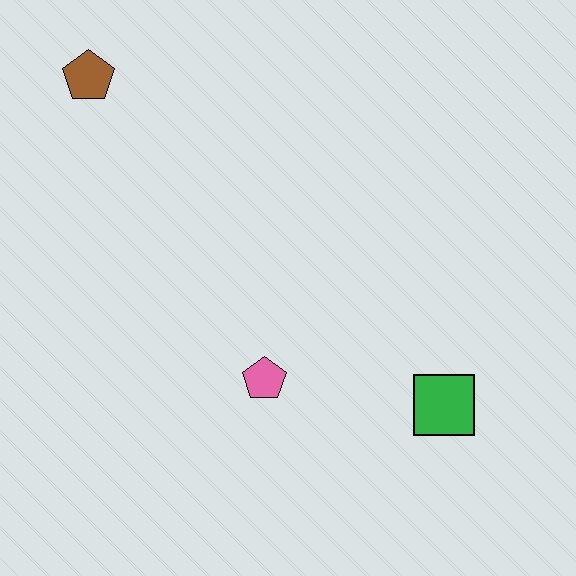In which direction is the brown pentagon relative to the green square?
The brown pentagon is to the left of the green square.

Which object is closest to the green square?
The pink pentagon is closest to the green square.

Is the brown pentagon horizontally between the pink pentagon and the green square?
No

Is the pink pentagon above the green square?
Yes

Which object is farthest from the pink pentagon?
The brown pentagon is farthest from the pink pentagon.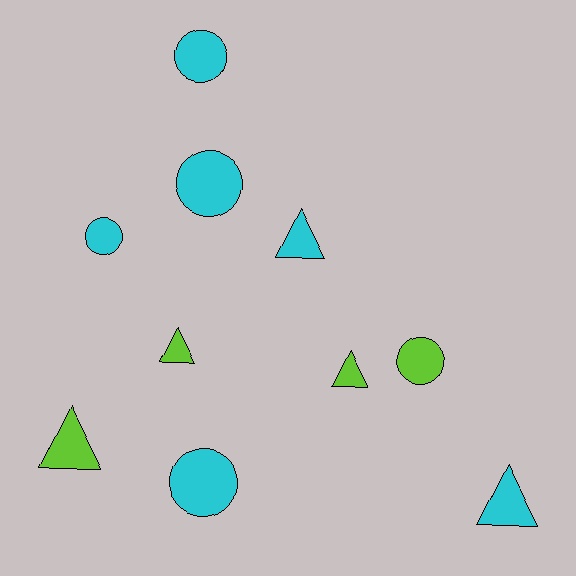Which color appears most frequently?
Cyan, with 6 objects.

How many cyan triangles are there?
There are 2 cyan triangles.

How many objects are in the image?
There are 10 objects.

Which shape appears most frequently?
Triangle, with 5 objects.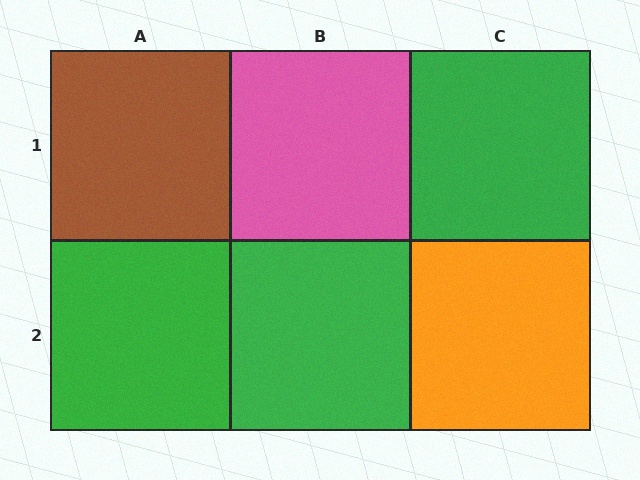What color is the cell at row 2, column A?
Green.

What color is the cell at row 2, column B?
Green.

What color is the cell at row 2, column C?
Orange.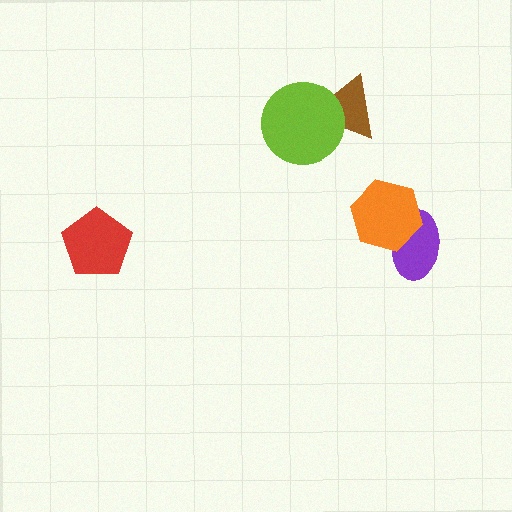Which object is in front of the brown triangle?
The lime circle is in front of the brown triangle.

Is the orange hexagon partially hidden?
No, no other shape covers it.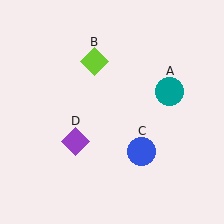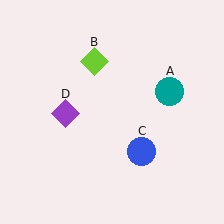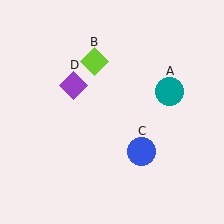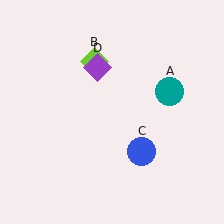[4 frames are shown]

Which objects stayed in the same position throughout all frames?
Teal circle (object A) and lime diamond (object B) and blue circle (object C) remained stationary.